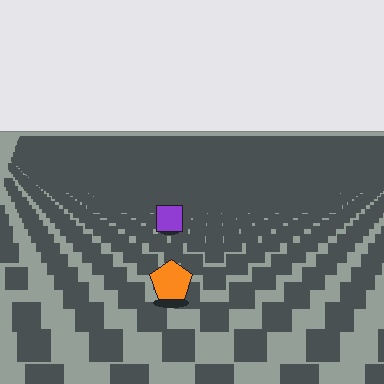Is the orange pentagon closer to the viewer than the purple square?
Yes. The orange pentagon is closer — you can tell from the texture gradient: the ground texture is coarser near it.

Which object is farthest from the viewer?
The purple square is farthest from the viewer. It appears smaller and the ground texture around it is denser.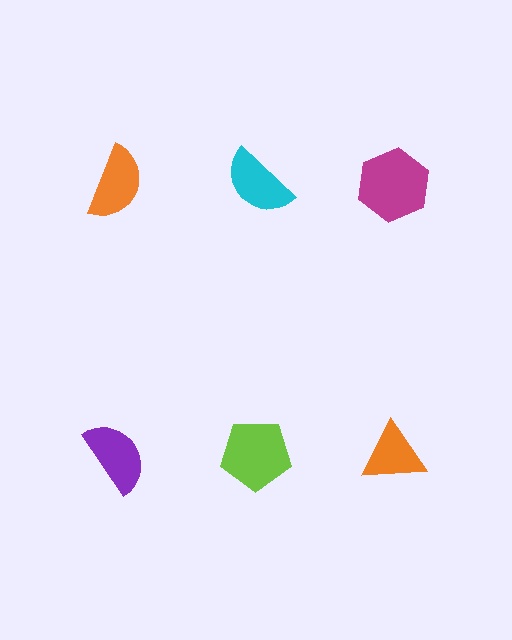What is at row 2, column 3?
An orange triangle.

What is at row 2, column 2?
A lime pentagon.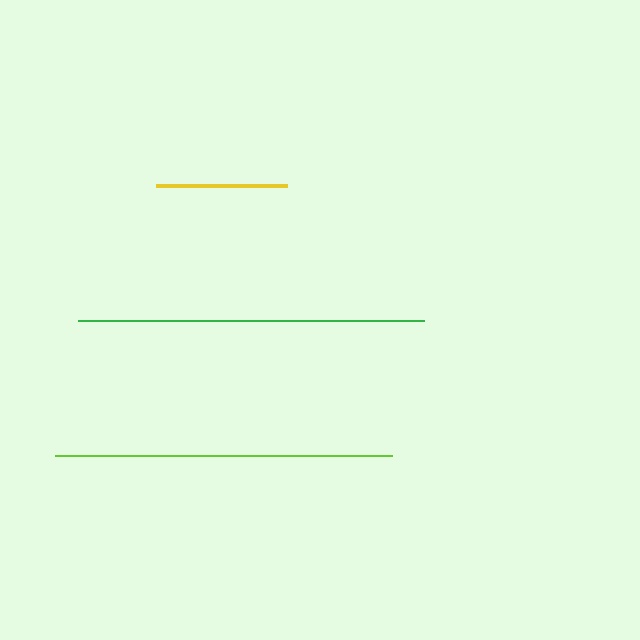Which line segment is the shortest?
The yellow line is the shortest at approximately 131 pixels.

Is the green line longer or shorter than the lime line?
The green line is longer than the lime line.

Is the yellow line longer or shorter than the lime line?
The lime line is longer than the yellow line.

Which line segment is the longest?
The green line is the longest at approximately 346 pixels.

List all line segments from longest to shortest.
From longest to shortest: green, lime, yellow.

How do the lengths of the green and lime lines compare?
The green and lime lines are approximately the same length.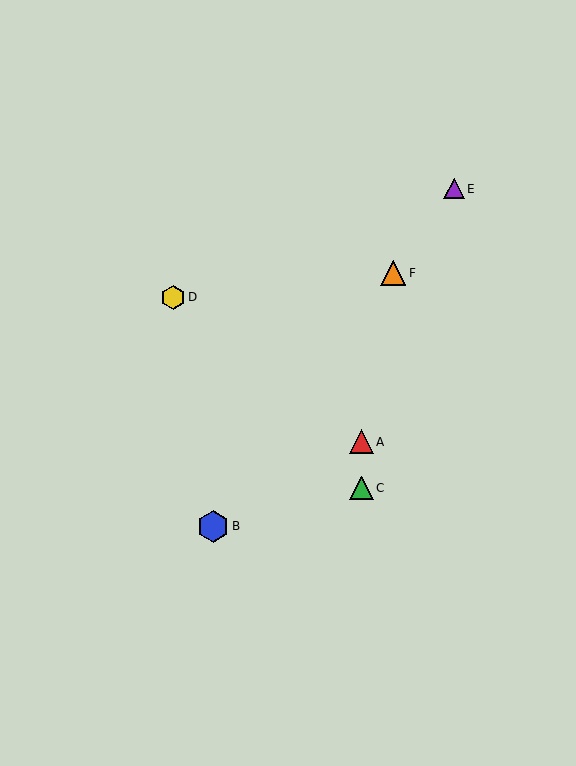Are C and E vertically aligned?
No, C is at x≈361 and E is at x≈454.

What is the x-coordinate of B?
Object B is at x≈213.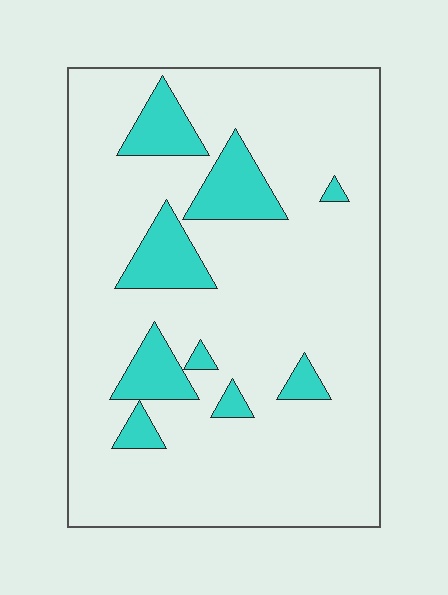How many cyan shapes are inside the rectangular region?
9.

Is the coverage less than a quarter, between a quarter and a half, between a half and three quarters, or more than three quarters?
Less than a quarter.